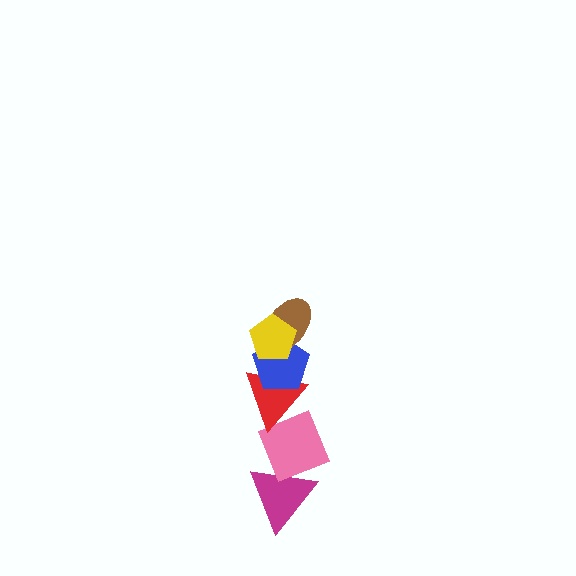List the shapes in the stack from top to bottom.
From top to bottom: the yellow pentagon, the brown ellipse, the blue pentagon, the red triangle, the pink diamond, the magenta triangle.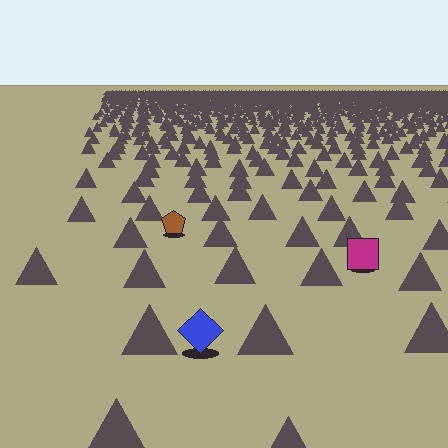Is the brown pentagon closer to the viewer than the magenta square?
No. The magenta square is closer — you can tell from the texture gradient: the ground texture is coarser near it.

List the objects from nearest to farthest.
From nearest to farthest: the blue diamond, the magenta square, the brown pentagon.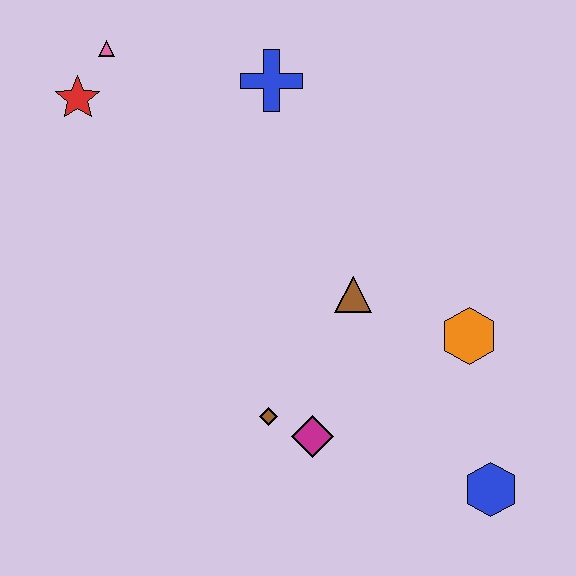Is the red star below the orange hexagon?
No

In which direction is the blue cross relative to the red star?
The blue cross is to the right of the red star.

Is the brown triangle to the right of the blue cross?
Yes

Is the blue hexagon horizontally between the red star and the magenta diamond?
No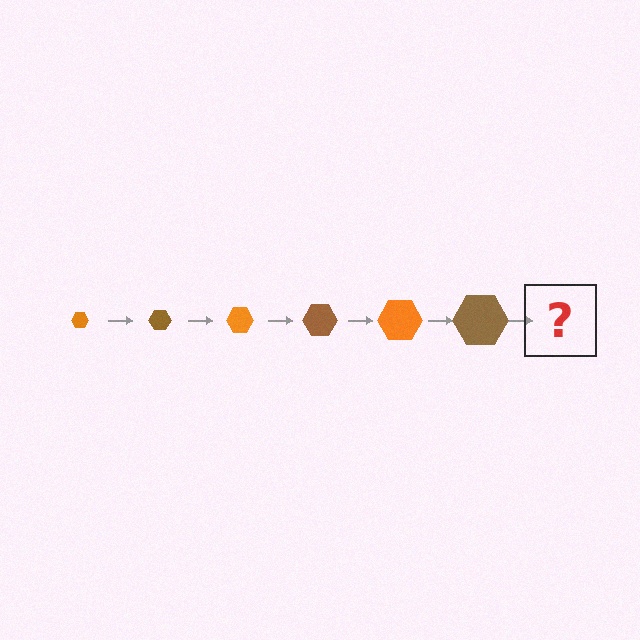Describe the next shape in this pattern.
It should be an orange hexagon, larger than the previous one.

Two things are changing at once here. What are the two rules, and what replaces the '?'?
The two rules are that the hexagon grows larger each step and the color cycles through orange and brown. The '?' should be an orange hexagon, larger than the previous one.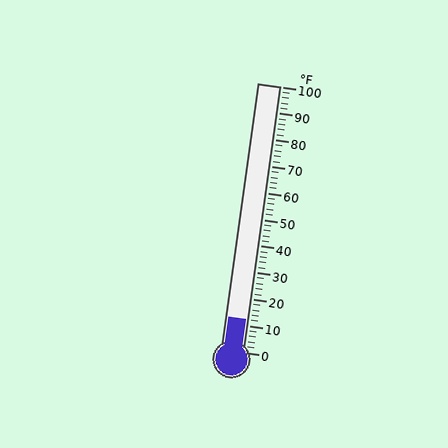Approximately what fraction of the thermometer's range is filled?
The thermometer is filled to approximately 10% of its range.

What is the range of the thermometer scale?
The thermometer scale ranges from 0°F to 100°F.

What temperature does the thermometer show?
The thermometer shows approximately 12°F.